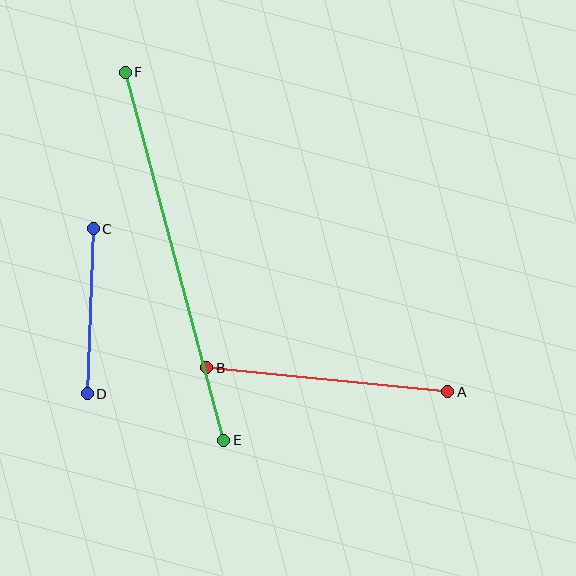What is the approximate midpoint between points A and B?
The midpoint is at approximately (327, 380) pixels.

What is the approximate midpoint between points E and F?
The midpoint is at approximately (174, 256) pixels.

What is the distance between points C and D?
The distance is approximately 165 pixels.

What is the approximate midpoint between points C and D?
The midpoint is at approximately (90, 311) pixels.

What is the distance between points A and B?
The distance is approximately 242 pixels.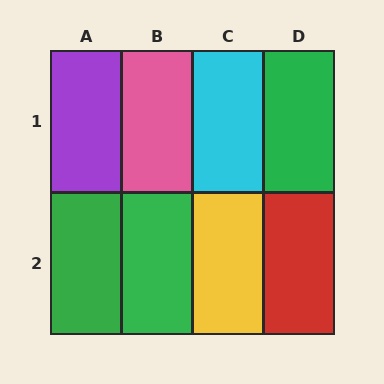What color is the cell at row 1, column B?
Pink.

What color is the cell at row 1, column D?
Green.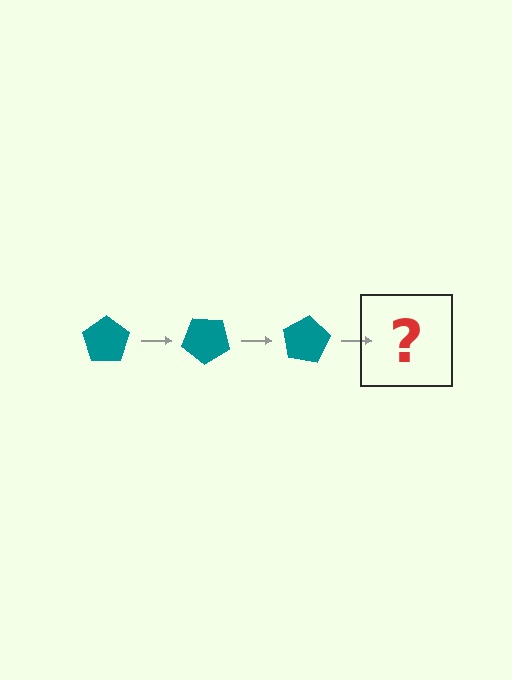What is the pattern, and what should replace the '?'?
The pattern is that the pentagon rotates 40 degrees each step. The '?' should be a teal pentagon rotated 120 degrees.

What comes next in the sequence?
The next element should be a teal pentagon rotated 120 degrees.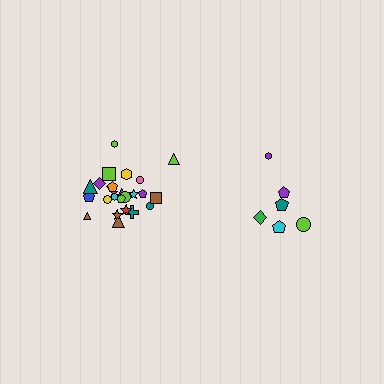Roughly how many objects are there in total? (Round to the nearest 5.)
Roughly 30 objects in total.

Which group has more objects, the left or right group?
The left group.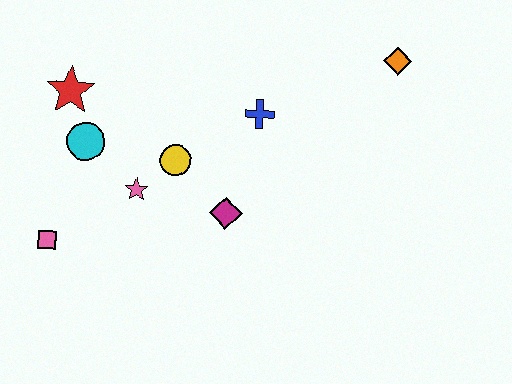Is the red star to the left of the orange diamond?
Yes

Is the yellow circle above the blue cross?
No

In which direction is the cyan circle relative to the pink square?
The cyan circle is above the pink square.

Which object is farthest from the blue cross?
The pink square is farthest from the blue cross.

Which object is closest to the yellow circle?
The pink star is closest to the yellow circle.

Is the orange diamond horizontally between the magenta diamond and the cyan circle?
No